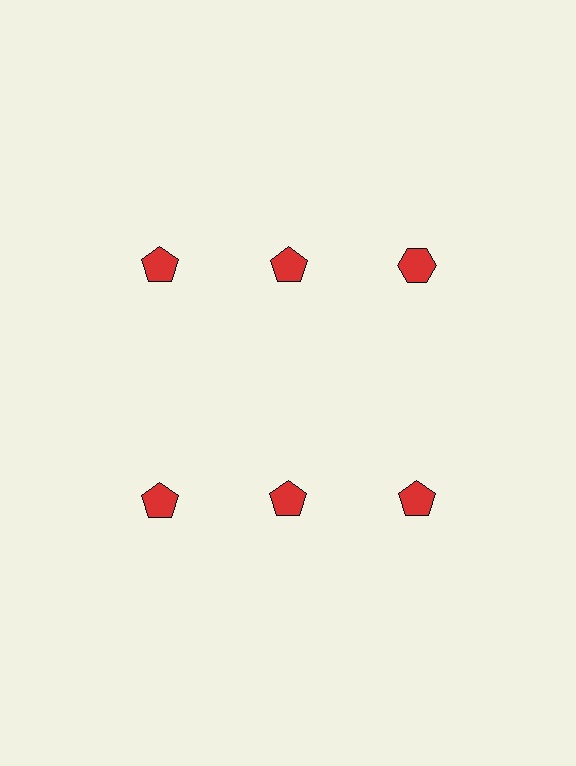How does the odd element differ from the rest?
It has a different shape: hexagon instead of pentagon.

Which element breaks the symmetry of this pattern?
The red hexagon in the top row, center column breaks the symmetry. All other shapes are red pentagons.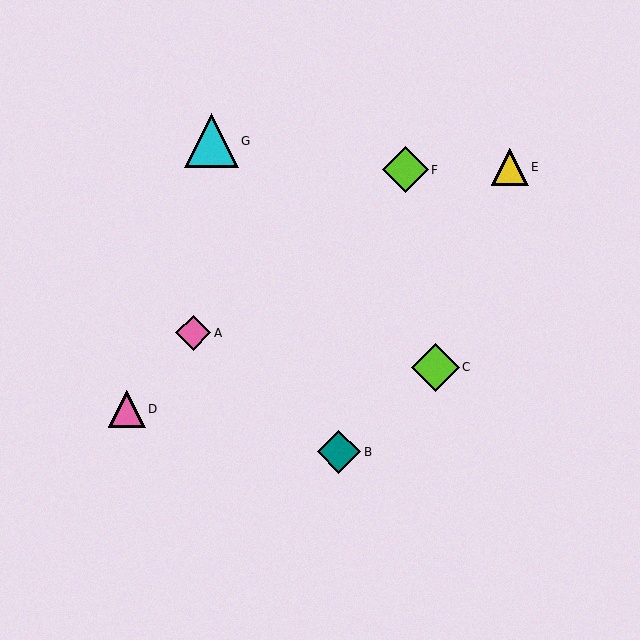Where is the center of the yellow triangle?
The center of the yellow triangle is at (510, 167).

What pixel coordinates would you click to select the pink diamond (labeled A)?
Click at (193, 333) to select the pink diamond A.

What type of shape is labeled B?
Shape B is a teal diamond.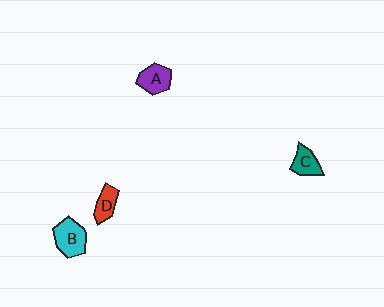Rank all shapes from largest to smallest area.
From largest to smallest: B (cyan), A (purple), C (teal), D (red).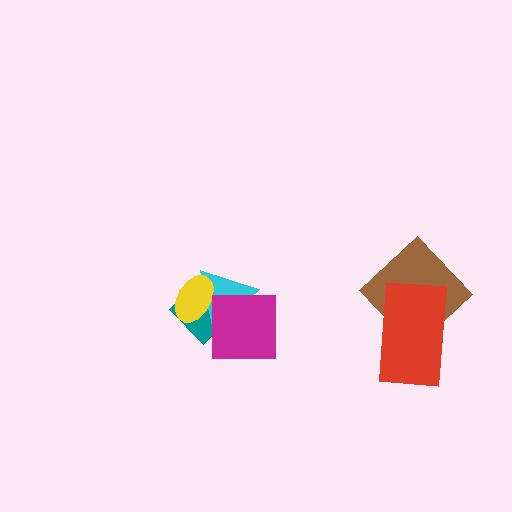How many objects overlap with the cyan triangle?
3 objects overlap with the cyan triangle.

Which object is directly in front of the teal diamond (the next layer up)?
The cyan triangle is directly in front of the teal diamond.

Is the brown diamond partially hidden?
Yes, it is partially covered by another shape.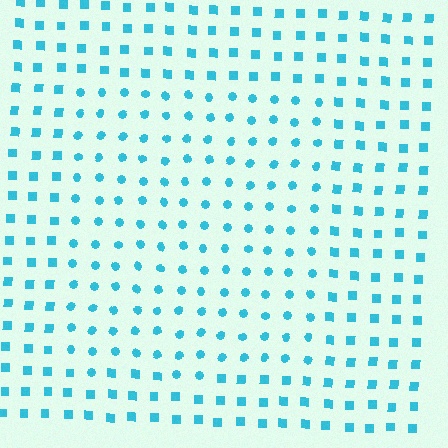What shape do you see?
I see a rectangle.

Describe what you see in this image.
The image is filled with small cyan elements arranged in a uniform grid. A rectangle-shaped region contains circles, while the surrounding area contains squares. The boundary is defined purely by the change in element shape.